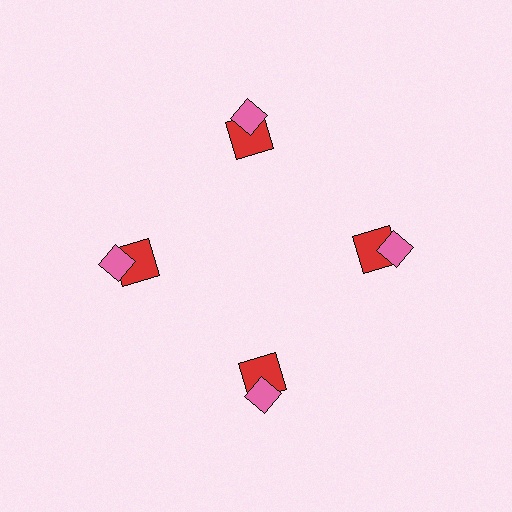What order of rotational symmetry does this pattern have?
This pattern has 4-fold rotational symmetry.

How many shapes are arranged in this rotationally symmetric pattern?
There are 8 shapes, arranged in 4 groups of 2.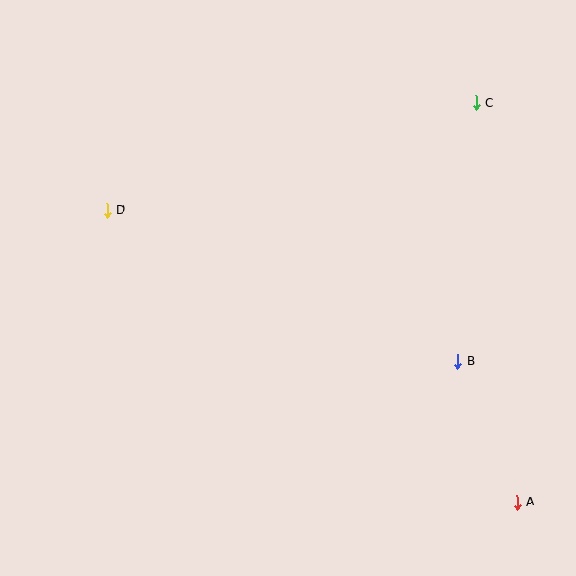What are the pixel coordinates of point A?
Point A is at (517, 502).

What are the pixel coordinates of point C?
Point C is at (476, 103).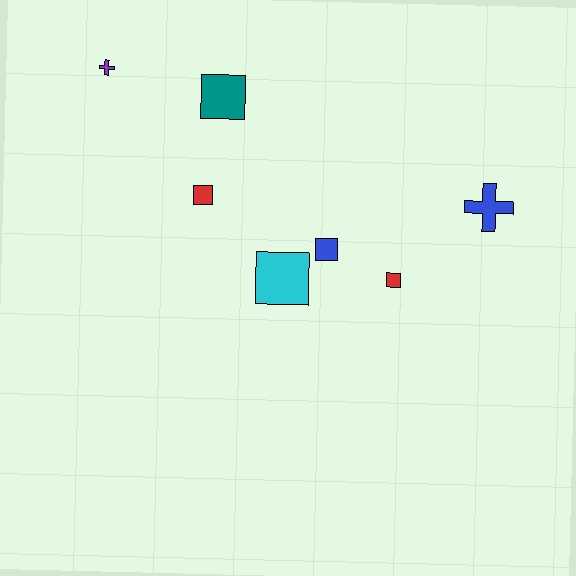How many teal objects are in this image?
There is 1 teal object.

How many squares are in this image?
There are 5 squares.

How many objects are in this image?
There are 7 objects.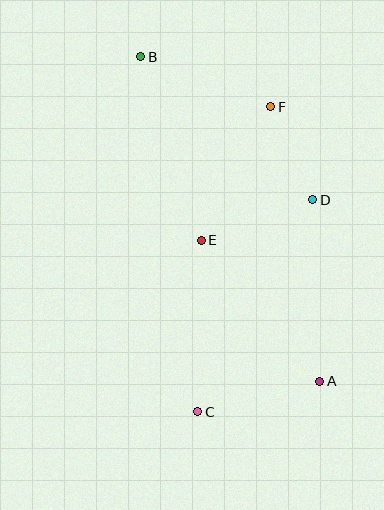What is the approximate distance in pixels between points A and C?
The distance between A and C is approximately 125 pixels.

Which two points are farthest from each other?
Points A and B are farthest from each other.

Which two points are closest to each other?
Points D and F are closest to each other.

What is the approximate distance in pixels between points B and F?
The distance between B and F is approximately 139 pixels.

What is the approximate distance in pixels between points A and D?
The distance between A and D is approximately 182 pixels.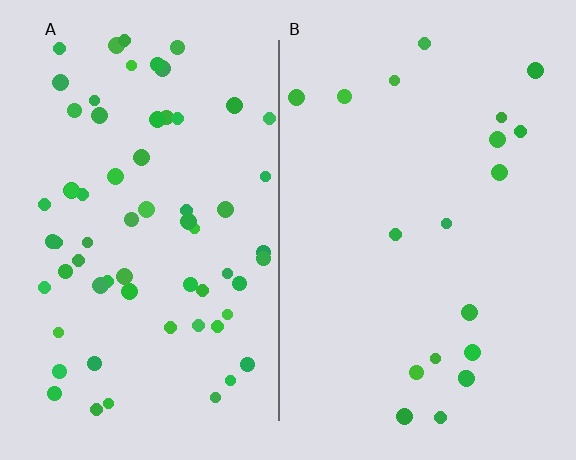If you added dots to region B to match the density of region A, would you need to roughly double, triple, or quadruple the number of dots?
Approximately triple.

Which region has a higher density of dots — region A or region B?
A (the left).